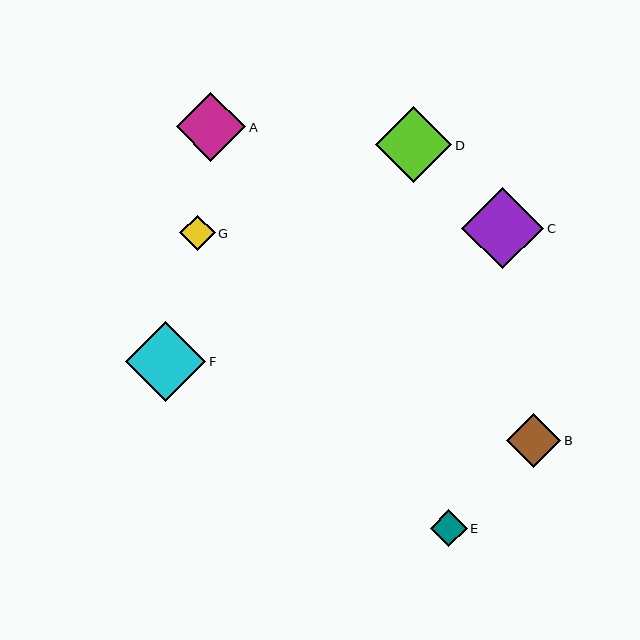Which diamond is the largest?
Diamond C is the largest with a size of approximately 82 pixels.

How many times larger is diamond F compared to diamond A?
Diamond F is approximately 1.1 times the size of diamond A.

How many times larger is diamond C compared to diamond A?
Diamond C is approximately 1.2 times the size of diamond A.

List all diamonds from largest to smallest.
From largest to smallest: C, F, D, A, B, E, G.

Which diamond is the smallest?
Diamond G is the smallest with a size of approximately 35 pixels.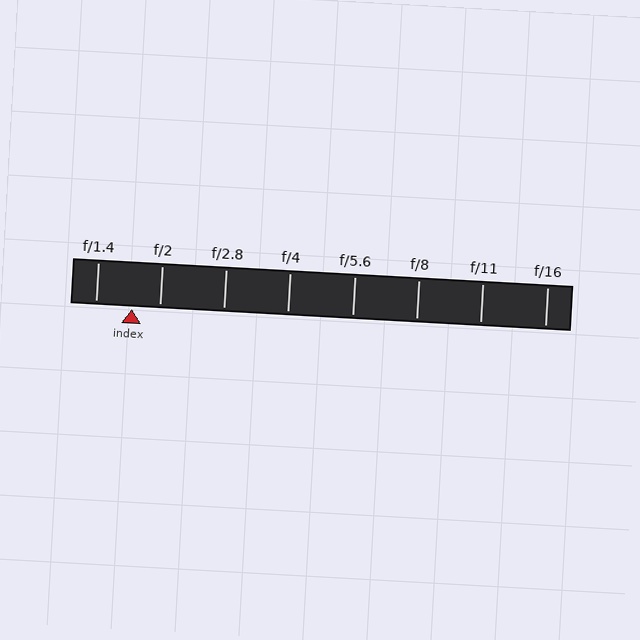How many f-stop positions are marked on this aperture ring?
There are 8 f-stop positions marked.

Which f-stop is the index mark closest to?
The index mark is closest to f/2.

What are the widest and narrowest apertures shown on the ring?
The widest aperture shown is f/1.4 and the narrowest is f/16.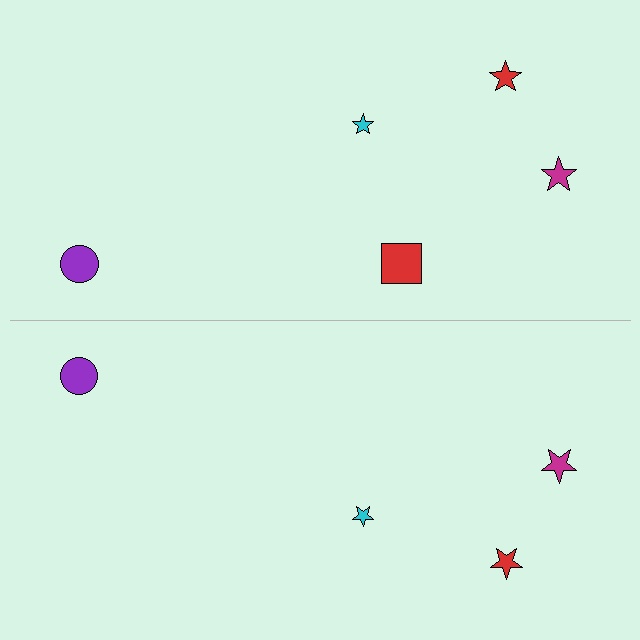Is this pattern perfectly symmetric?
No, the pattern is not perfectly symmetric. A red square is missing from the bottom side.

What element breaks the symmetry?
A red square is missing from the bottom side.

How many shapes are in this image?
There are 9 shapes in this image.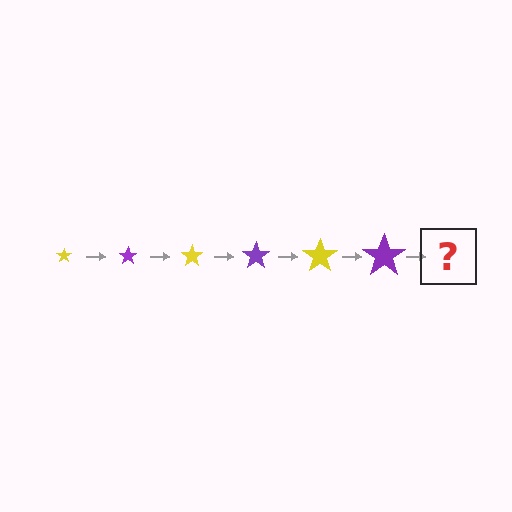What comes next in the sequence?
The next element should be a yellow star, larger than the previous one.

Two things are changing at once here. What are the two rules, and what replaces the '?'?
The two rules are that the star grows larger each step and the color cycles through yellow and purple. The '?' should be a yellow star, larger than the previous one.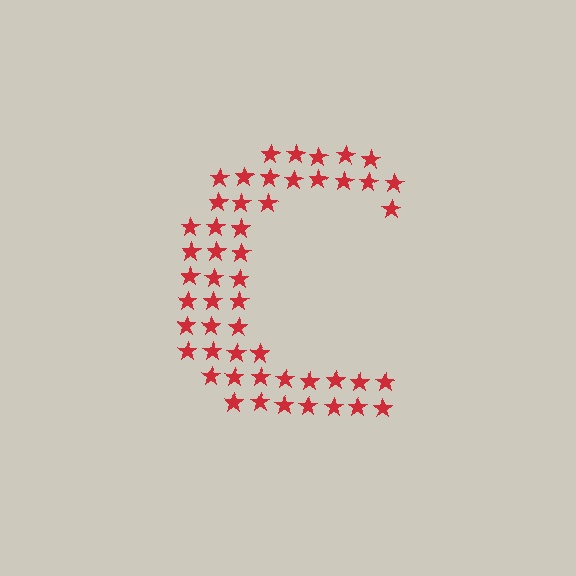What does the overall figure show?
The overall figure shows the letter C.